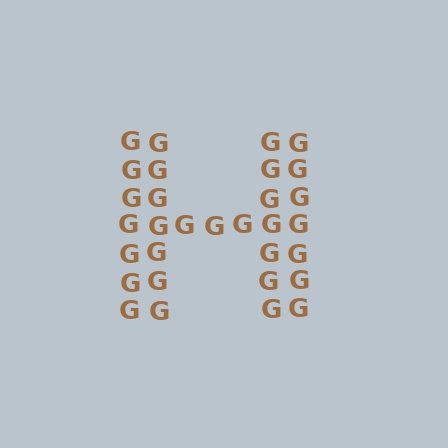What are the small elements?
The small elements are letter G's.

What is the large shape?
The large shape is the letter H.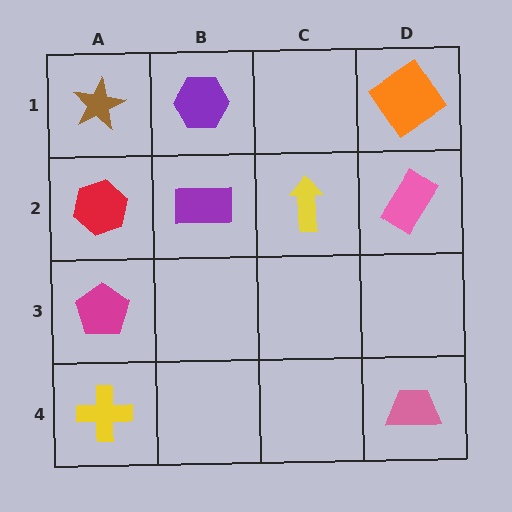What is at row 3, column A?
A magenta pentagon.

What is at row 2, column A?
A red hexagon.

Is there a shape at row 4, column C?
No, that cell is empty.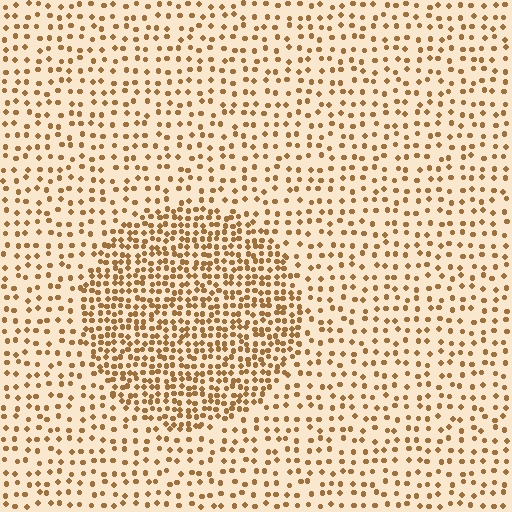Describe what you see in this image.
The image contains small brown elements arranged at two different densities. A circle-shaped region is visible where the elements are more densely packed than the surrounding area.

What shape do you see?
I see a circle.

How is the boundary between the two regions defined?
The boundary is defined by a change in element density (approximately 2.2x ratio). All elements are the same color, size, and shape.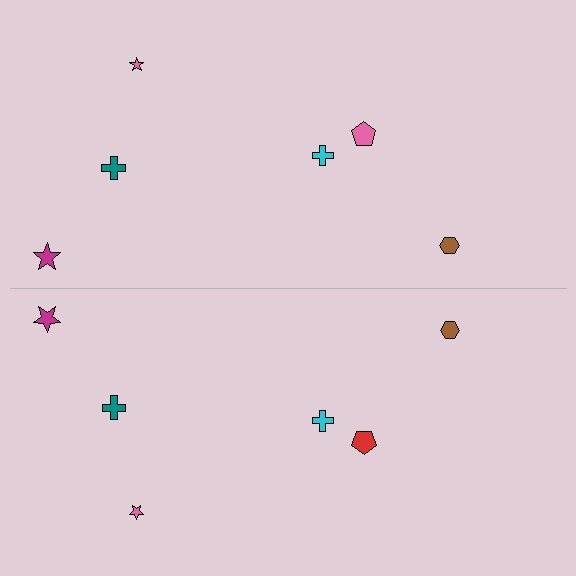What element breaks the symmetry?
The red pentagon on the bottom side breaks the symmetry — its mirror counterpart is pink.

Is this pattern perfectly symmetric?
No, the pattern is not perfectly symmetric. The red pentagon on the bottom side breaks the symmetry — its mirror counterpart is pink.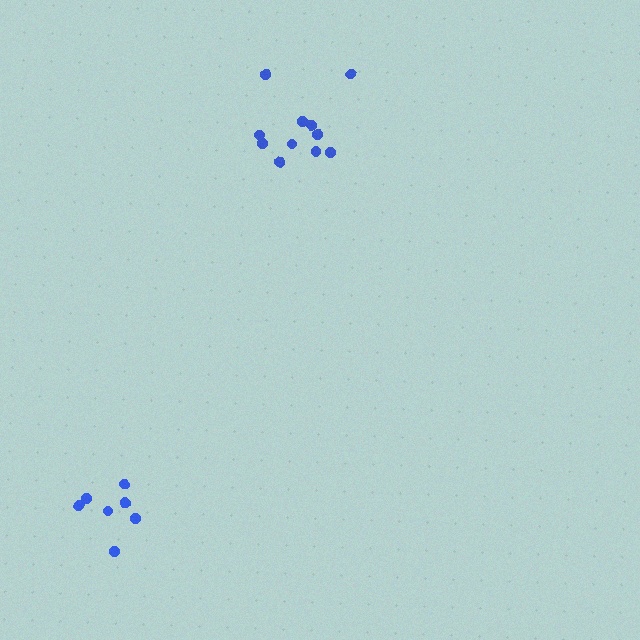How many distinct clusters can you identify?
There are 2 distinct clusters.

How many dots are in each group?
Group 1: 7 dots, Group 2: 11 dots (18 total).